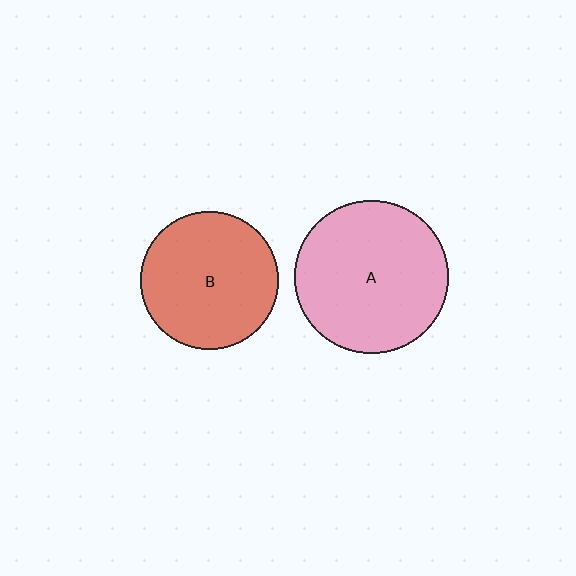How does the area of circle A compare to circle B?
Approximately 1.2 times.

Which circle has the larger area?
Circle A (pink).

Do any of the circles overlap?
No, none of the circles overlap.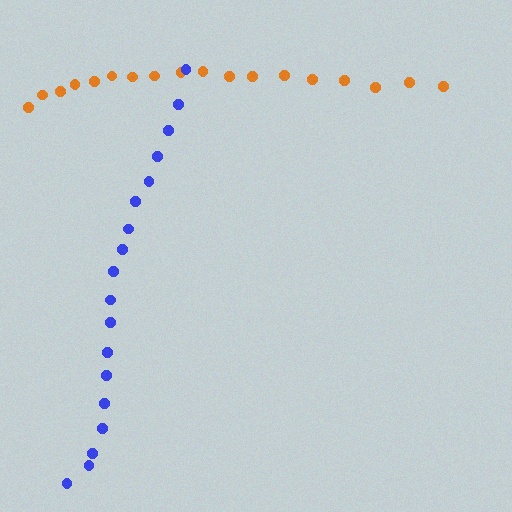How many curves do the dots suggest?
There are 2 distinct paths.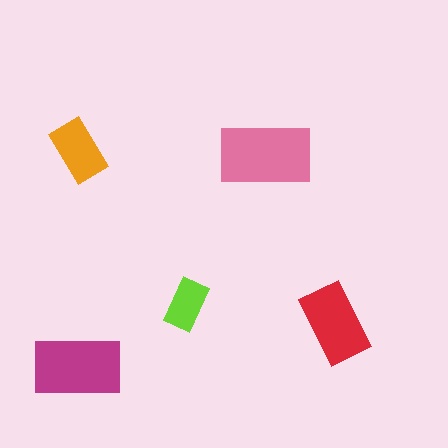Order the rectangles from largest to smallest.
the pink one, the magenta one, the red one, the orange one, the lime one.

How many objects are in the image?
There are 5 objects in the image.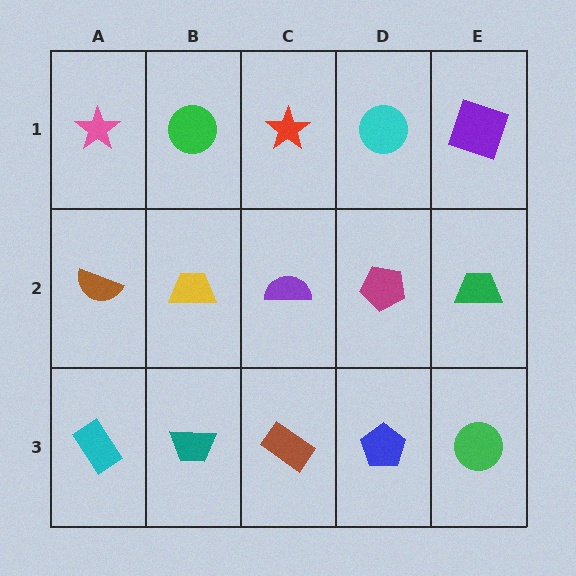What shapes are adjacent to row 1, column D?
A magenta pentagon (row 2, column D), a red star (row 1, column C), a purple square (row 1, column E).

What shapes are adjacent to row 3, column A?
A brown semicircle (row 2, column A), a teal trapezoid (row 3, column B).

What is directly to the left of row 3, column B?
A cyan rectangle.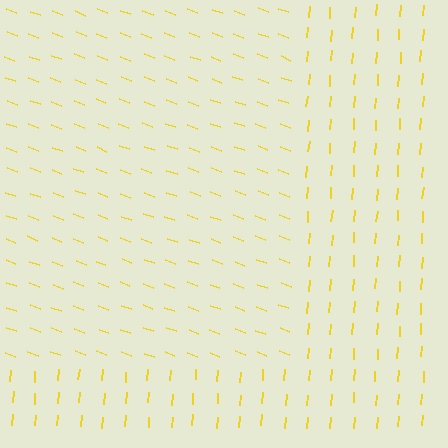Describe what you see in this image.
The image is filled with small yellow line segments. A rectangle region in the image has lines oriented differently from the surrounding lines, creating a visible texture boundary.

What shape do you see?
I see a rectangle.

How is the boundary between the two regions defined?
The boundary is defined purely by a change in line orientation (approximately 73 degrees difference). All lines are the same color and thickness.